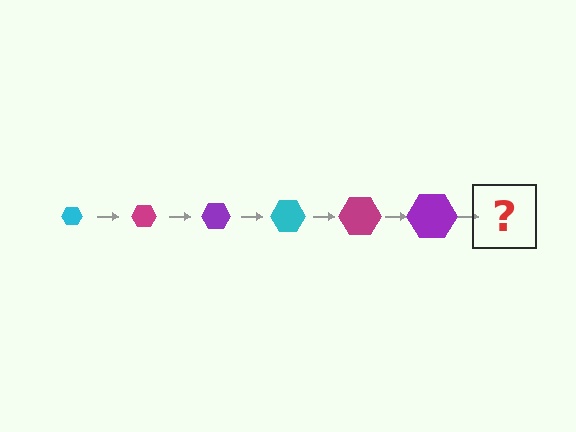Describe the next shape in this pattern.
It should be a cyan hexagon, larger than the previous one.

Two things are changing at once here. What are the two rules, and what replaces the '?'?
The two rules are that the hexagon grows larger each step and the color cycles through cyan, magenta, and purple. The '?' should be a cyan hexagon, larger than the previous one.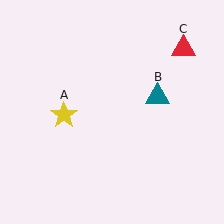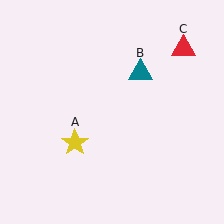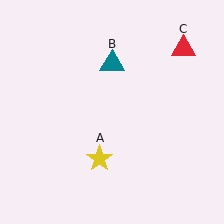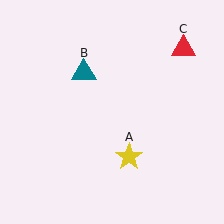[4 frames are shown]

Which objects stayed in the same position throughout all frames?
Red triangle (object C) remained stationary.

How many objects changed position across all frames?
2 objects changed position: yellow star (object A), teal triangle (object B).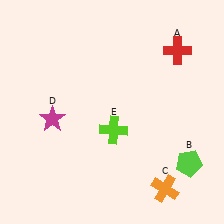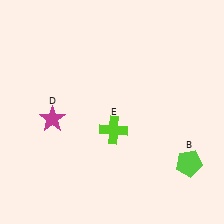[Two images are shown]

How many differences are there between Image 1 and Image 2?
There are 2 differences between the two images.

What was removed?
The red cross (A), the orange cross (C) were removed in Image 2.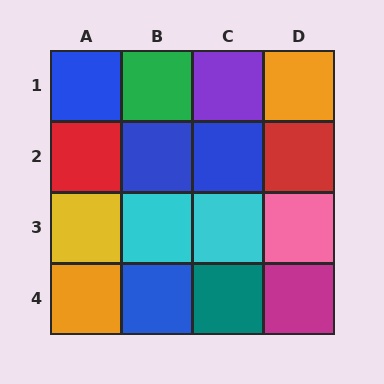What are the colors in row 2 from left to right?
Red, blue, blue, red.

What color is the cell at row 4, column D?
Magenta.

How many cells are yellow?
1 cell is yellow.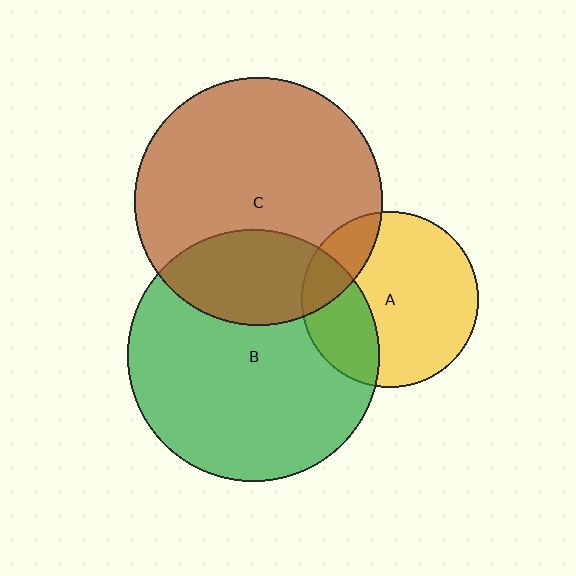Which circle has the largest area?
Circle B (green).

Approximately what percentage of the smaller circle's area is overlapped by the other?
Approximately 20%.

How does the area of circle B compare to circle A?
Approximately 2.0 times.